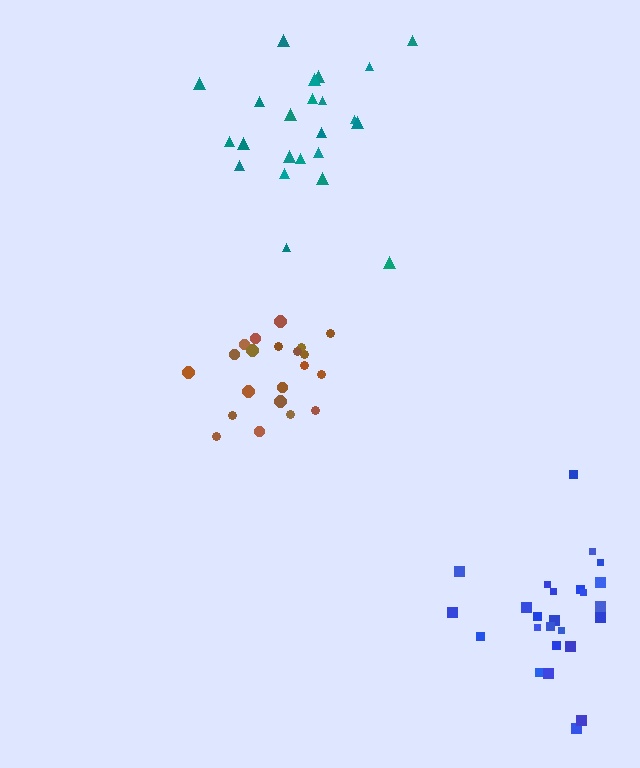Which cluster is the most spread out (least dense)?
Teal.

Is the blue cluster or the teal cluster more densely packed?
Blue.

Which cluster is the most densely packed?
Brown.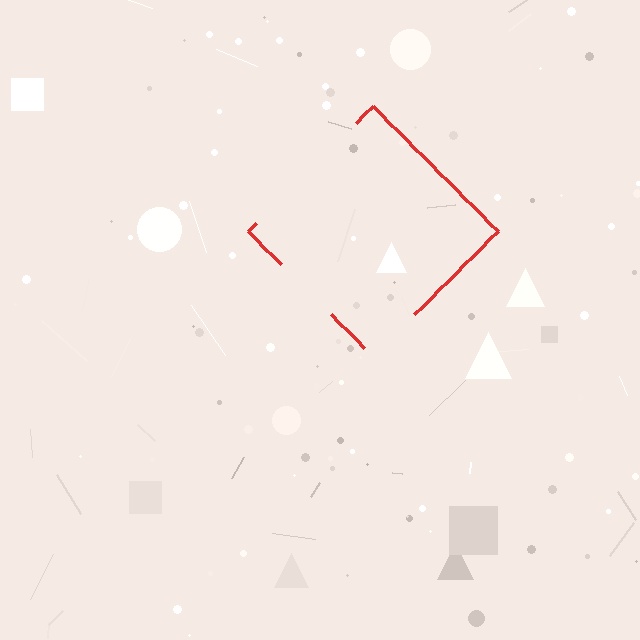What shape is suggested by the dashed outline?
The dashed outline suggests a diamond.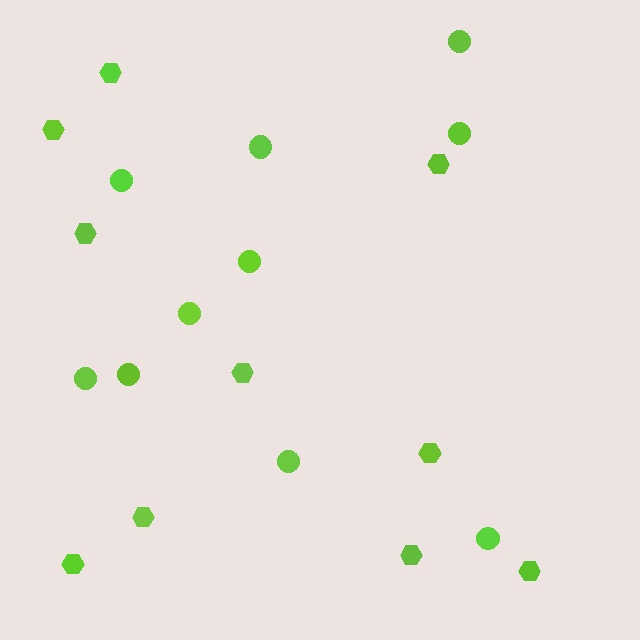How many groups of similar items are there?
There are 2 groups: one group of hexagons (10) and one group of circles (10).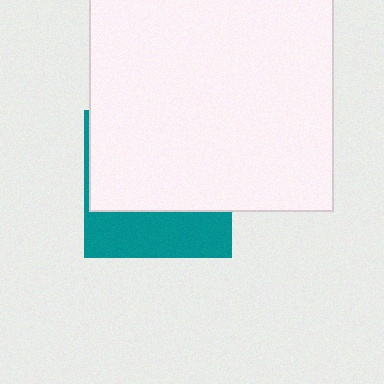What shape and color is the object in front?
The object in front is a white rectangle.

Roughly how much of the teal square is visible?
A small part of it is visible (roughly 34%).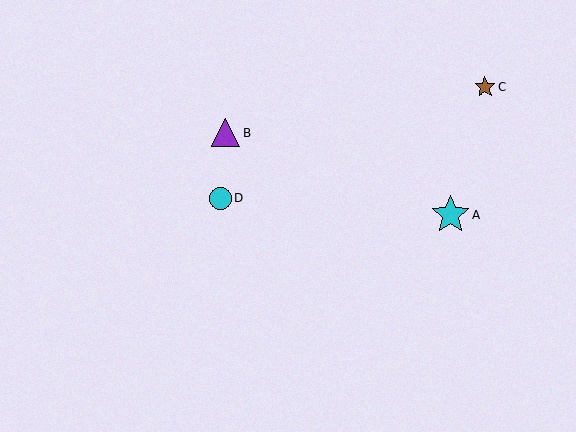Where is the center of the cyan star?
The center of the cyan star is at (450, 215).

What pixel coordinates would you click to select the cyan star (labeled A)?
Click at (450, 215) to select the cyan star A.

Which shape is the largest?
The cyan star (labeled A) is the largest.